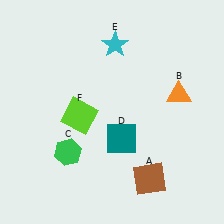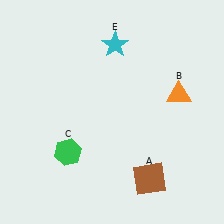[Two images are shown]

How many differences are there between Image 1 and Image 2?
There are 2 differences between the two images.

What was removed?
The teal square (D), the lime square (F) were removed in Image 2.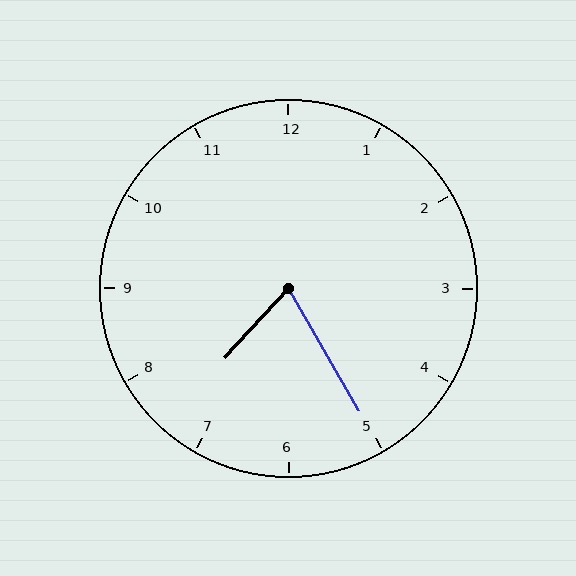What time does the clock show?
7:25.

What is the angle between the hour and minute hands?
Approximately 72 degrees.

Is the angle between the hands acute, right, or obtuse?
It is acute.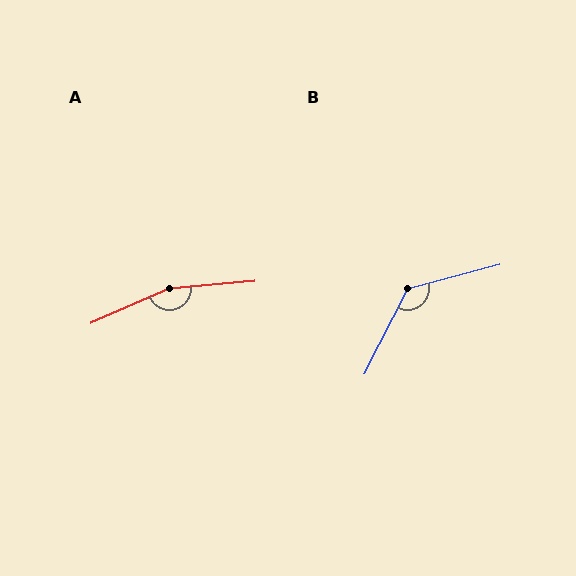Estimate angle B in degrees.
Approximately 132 degrees.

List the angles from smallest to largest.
B (132°), A (161°).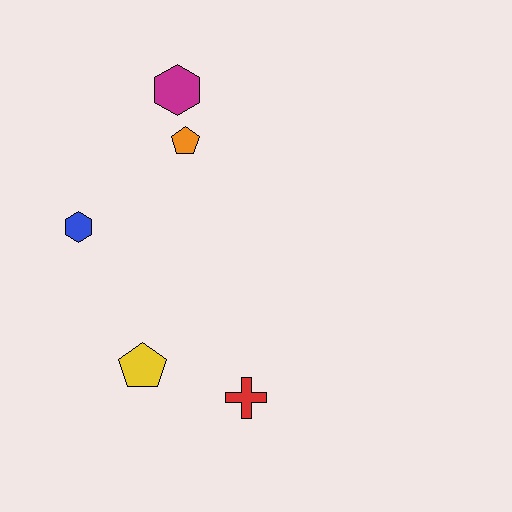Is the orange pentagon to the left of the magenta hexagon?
No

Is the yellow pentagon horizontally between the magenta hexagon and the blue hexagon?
Yes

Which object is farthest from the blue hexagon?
The red cross is farthest from the blue hexagon.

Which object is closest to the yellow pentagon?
The red cross is closest to the yellow pentagon.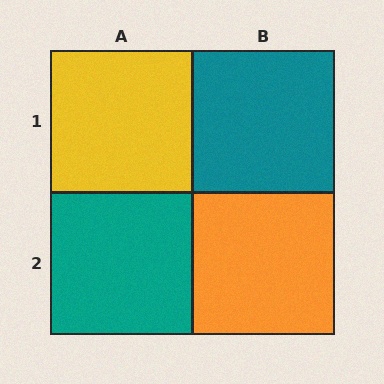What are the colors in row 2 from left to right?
Teal, orange.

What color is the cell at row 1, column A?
Yellow.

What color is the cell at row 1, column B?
Teal.